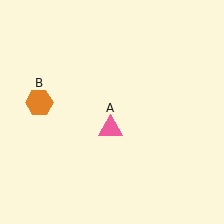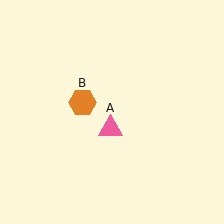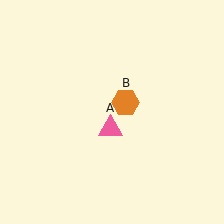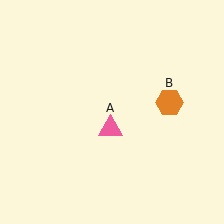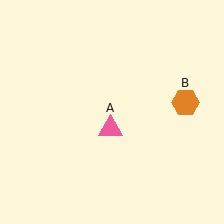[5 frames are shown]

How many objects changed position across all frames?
1 object changed position: orange hexagon (object B).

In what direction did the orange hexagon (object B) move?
The orange hexagon (object B) moved right.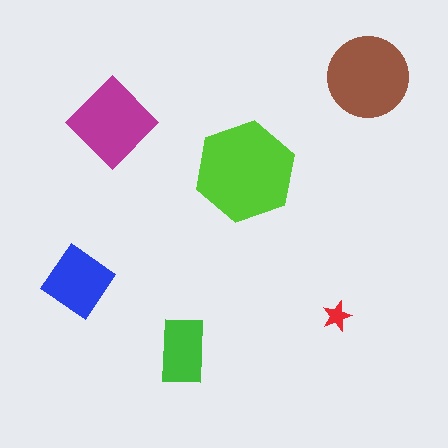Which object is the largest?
The lime hexagon.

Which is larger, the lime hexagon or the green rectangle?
The lime hexagon.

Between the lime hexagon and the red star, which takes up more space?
The lime hexagon.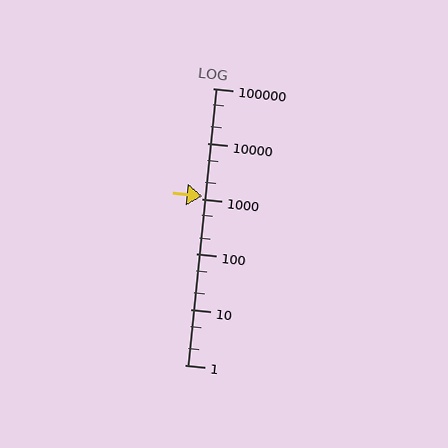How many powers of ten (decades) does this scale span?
The scale spans 5 decades, from 1 to 100000.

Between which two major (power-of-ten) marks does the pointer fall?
The pointer is between 1000 and 10000.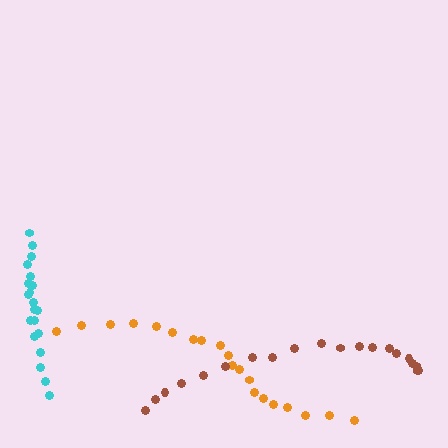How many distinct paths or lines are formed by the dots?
There are 3 distinct paths.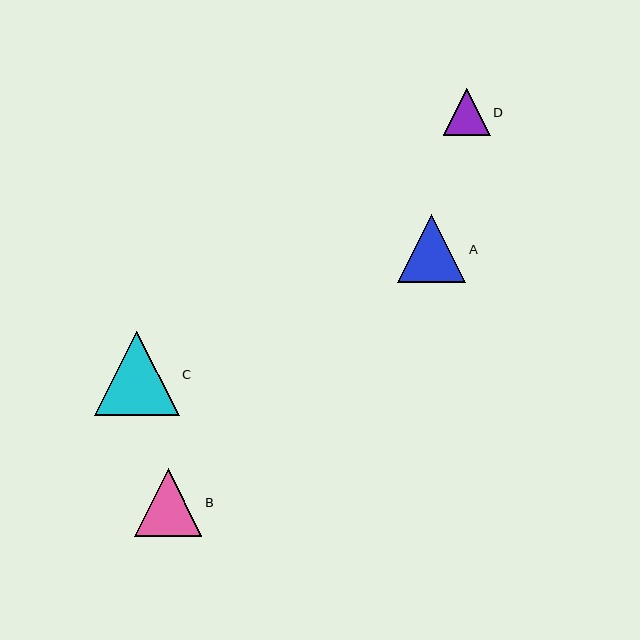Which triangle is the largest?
Triangle C is the largest with a size of approximately 84 pixels.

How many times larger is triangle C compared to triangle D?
Triangle C is approximately 1.8 times the size of triangle D.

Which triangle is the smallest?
Triangle D is the smallest with a size of approximately 47 pixels.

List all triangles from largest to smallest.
From largest to smallest: C, A, B, D.